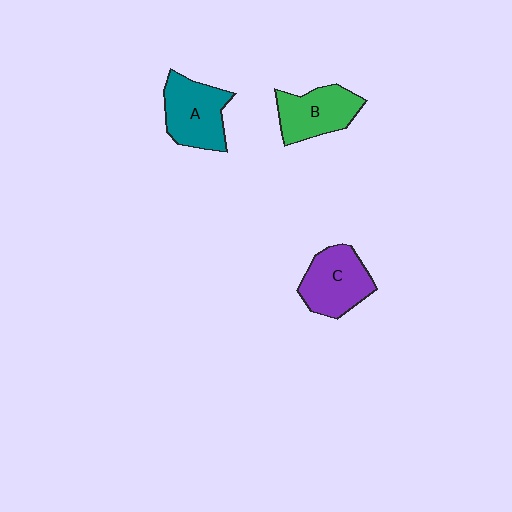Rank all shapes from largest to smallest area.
From largest to smallest: A (teal), C (purple), B (green).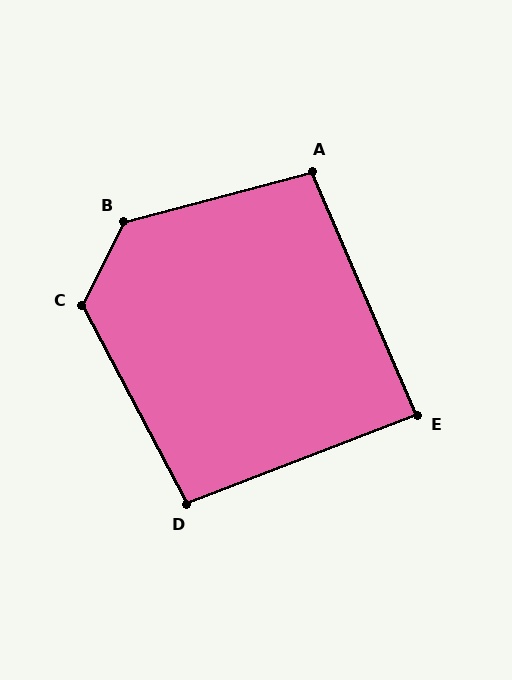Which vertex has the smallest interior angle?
E, at approximately 88 degrees.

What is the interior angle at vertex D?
Approximately 97 degrees (obtuse).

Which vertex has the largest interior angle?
B, at approximately 131 degrees.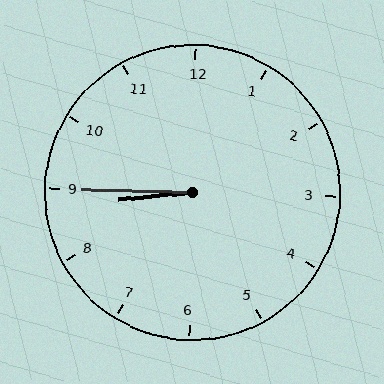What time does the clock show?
8:45.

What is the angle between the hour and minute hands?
Approximately 8 degrees.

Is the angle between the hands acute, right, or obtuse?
It is acute.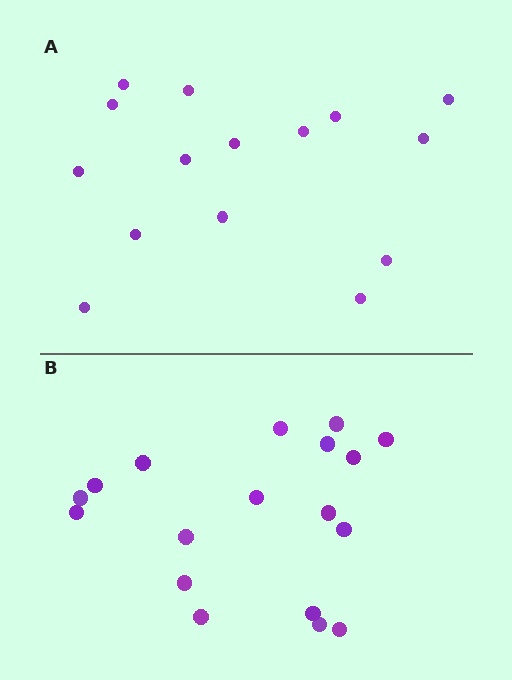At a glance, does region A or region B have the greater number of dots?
Region B (the bottom region) has more dots.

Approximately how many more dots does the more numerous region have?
Region B has just a few more — roughly 2 or 3 more dots than region A.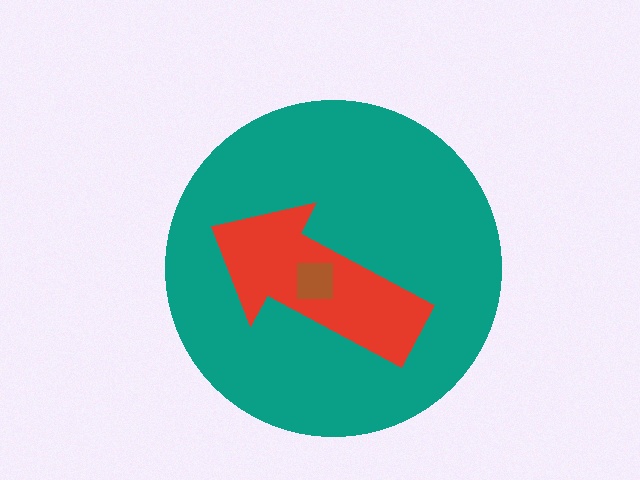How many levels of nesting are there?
3.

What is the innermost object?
The brown square.